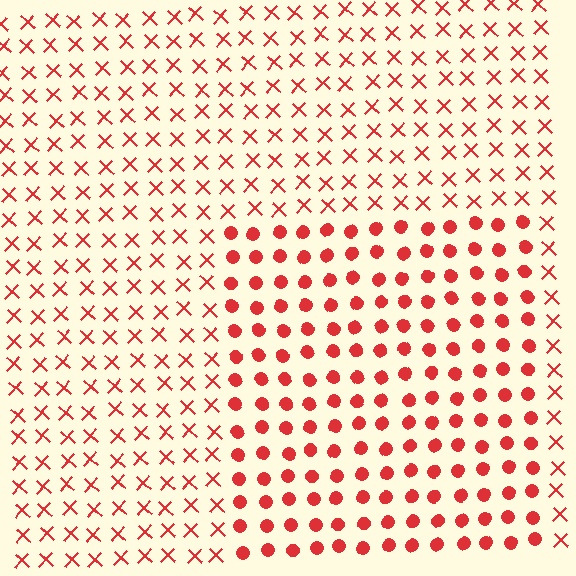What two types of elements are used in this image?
The image uses circles inside the rectangle region and X marks outside it.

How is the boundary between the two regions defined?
The boundary is defined by a change in element shape: circles inside vs. X marks outside. All elements share the same color and spacing.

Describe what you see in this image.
The image is filled with small red elements arranged in a uniform grid. A rectangle-shaped region contains circles, while the surrounding area contains X marks. The boundary is defined purely by the change in element shape.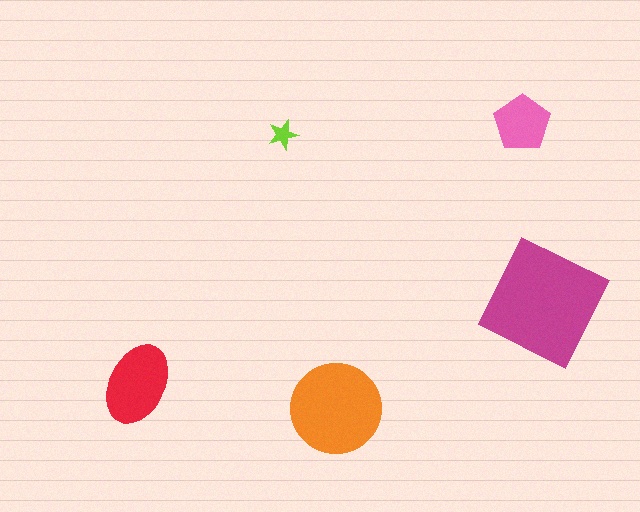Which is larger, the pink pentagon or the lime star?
The pink pentagon.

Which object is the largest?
The magenta square.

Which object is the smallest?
The lime star.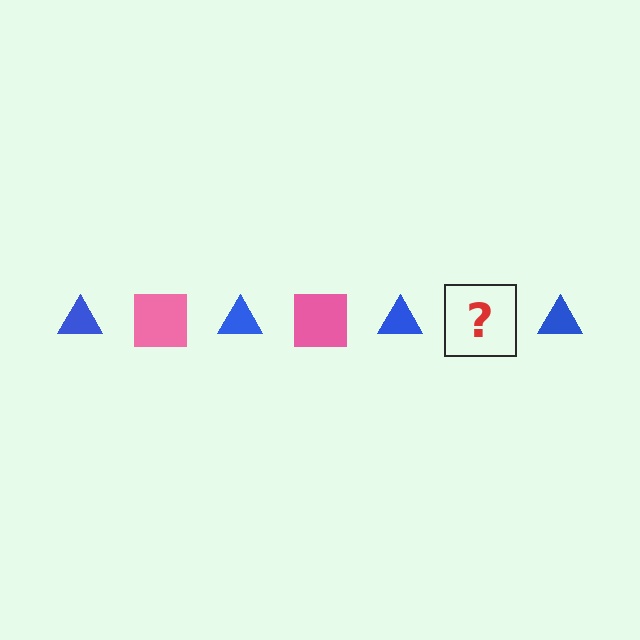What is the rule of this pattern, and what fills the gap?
The rule is that the pattern alternates between blue triangle and pink square. The gap should be filled with a pink square.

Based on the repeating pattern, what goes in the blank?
The blank should be a pink square.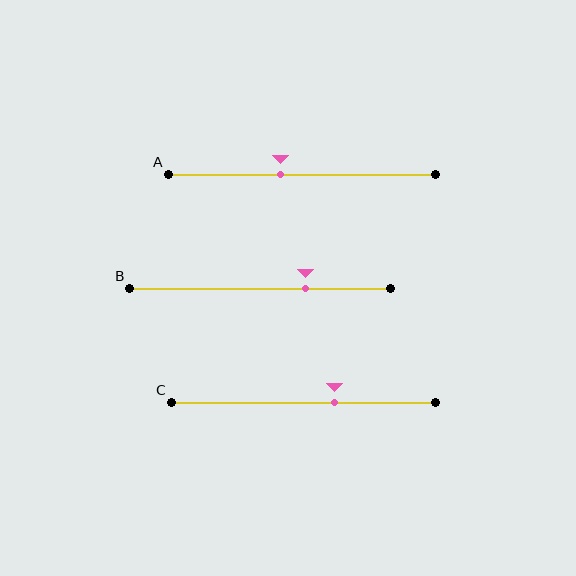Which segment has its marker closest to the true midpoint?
Segment A has its marker closest to the true midpoint.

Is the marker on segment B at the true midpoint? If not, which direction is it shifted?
No, the marker on segment B is shifted to the right by about 17% of the segment length.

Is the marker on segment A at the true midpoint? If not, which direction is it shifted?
No, the marker on segment A is shifted to the left by about 8% of the segment length.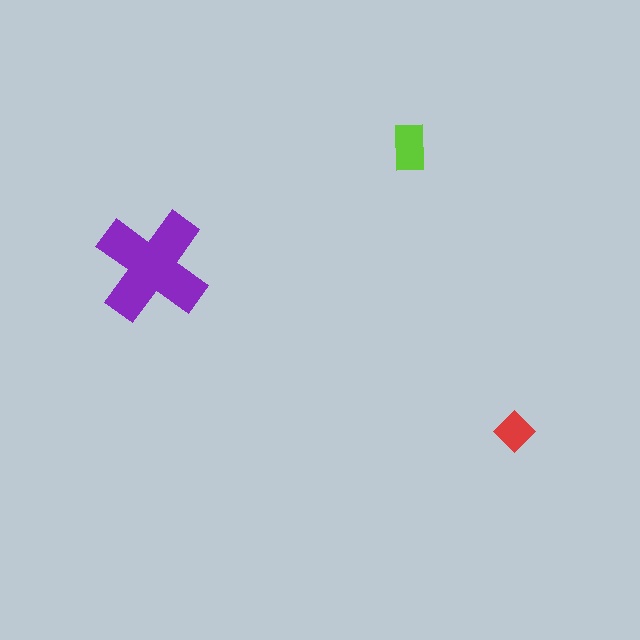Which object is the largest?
The purple cross.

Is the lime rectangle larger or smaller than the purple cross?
Smaller.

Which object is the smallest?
The red diamond.